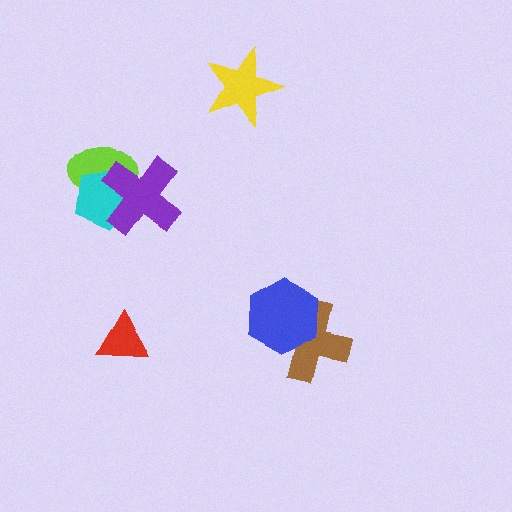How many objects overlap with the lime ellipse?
2 objects overlap with the lime ellipse.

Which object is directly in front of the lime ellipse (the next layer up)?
The cyan pentagon is directly in front of the lime ellipse.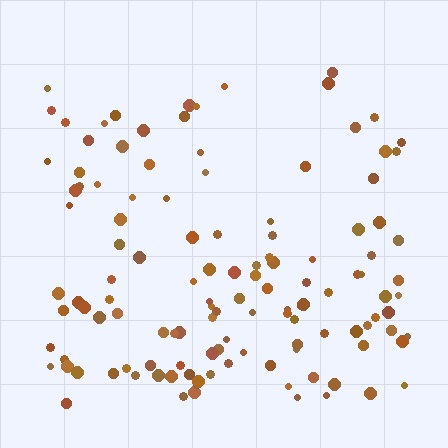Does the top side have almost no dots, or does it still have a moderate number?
Still a moderate number, just noticeably fewer than the bottom.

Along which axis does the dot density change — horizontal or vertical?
Vertical.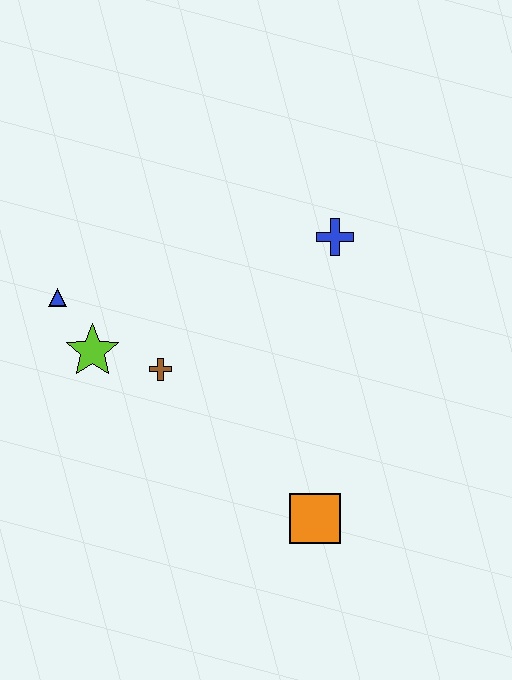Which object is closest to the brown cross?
The lime star is closest to the brown cross.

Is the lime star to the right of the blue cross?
No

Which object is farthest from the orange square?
The blue triangle is farthest from the orange square.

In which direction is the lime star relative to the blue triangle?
The lime star is below the blue triangle.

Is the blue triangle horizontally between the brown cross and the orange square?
No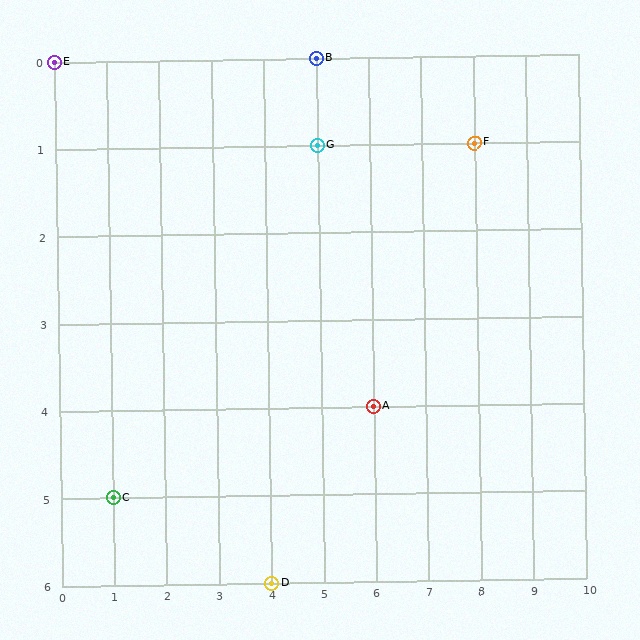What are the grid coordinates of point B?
Point B is at grid coordinates (5, 0).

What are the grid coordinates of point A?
Point A is at grid coordinates (6, 4).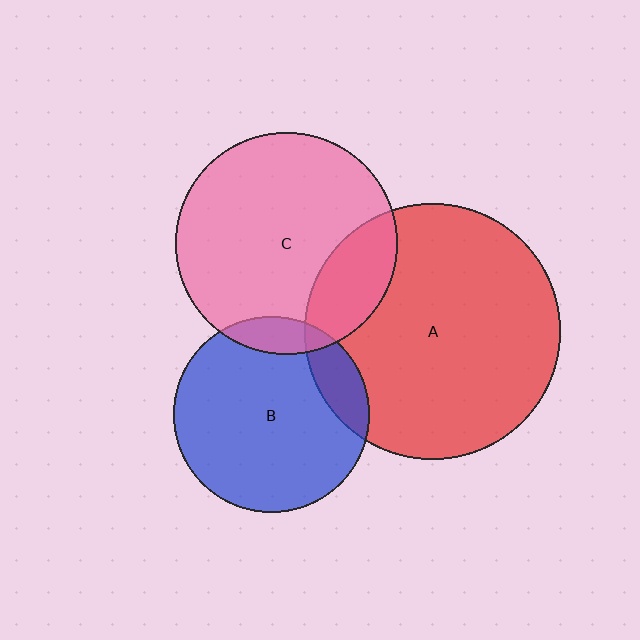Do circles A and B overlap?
Yes.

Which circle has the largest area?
Circle A (red).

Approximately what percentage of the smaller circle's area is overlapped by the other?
Approximately 15%.